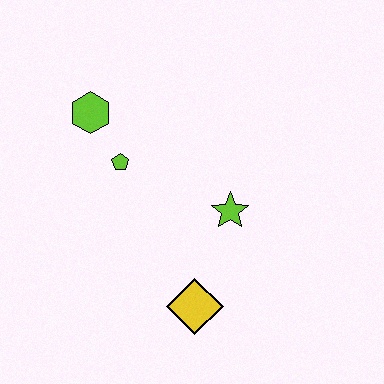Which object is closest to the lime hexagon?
The lime pentagon is closest to the lime hexagon.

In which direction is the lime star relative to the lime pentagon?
The lime star is to the right of the lime pentagon.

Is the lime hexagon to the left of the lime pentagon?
Yes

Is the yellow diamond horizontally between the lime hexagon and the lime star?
Yes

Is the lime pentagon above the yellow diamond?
Yes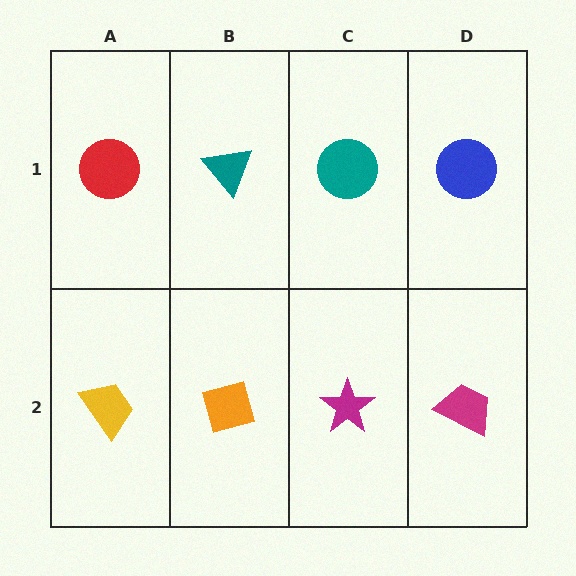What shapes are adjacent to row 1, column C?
A magenta star (row 2, column C), a teal triangle (row 1, column B), a blue circle (row 1, column D).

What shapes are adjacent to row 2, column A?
A red circle (row 1, column A), an orange diamond (row 2, column B).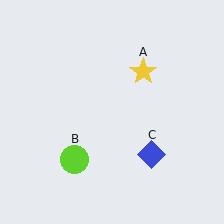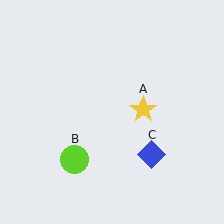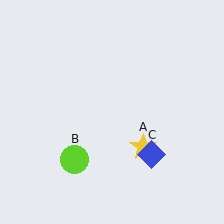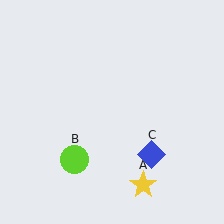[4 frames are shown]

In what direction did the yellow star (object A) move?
The yellow star (object A) moved down.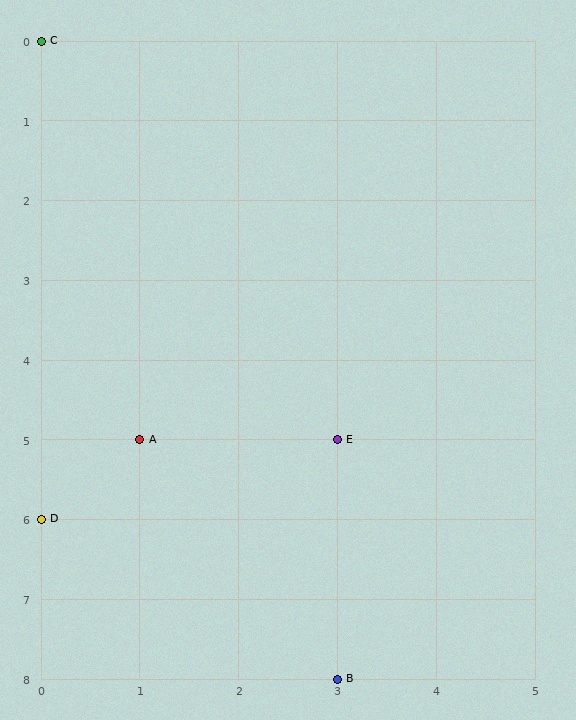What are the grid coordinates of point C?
Point C is at grid coordinates (0, 0).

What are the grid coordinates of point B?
Point B is at grid coordinates (3, 8).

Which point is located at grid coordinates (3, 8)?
Point B is at (3, 8).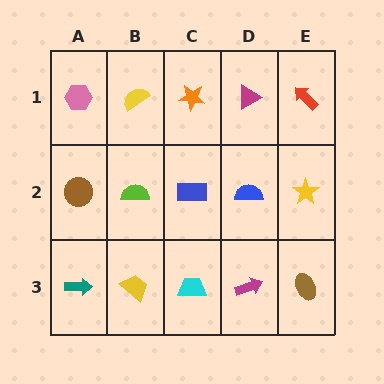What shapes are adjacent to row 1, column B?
A lime semicircle (row 2, column B), a pink hexagon (row 1, column A), an orange star (row 1, column C).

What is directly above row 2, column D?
A magenta triangle.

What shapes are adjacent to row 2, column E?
A red arrow (row 1, column E), a brown ellipse (row 3, column E), a blue semicircle (row 2, column D).